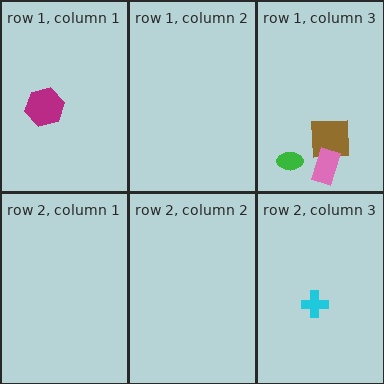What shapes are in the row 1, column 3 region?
The brown square, the pink rectangle, the green ellipse.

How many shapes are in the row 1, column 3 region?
3.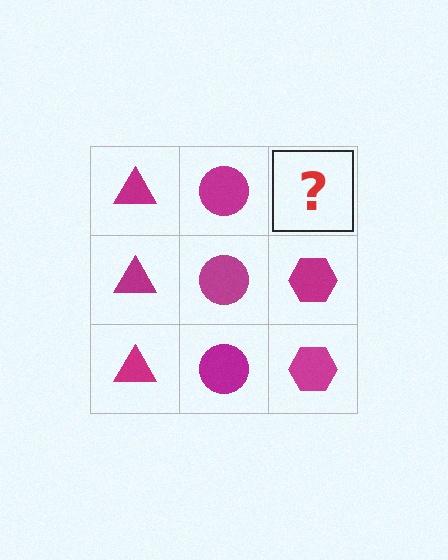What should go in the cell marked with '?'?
The missing cell should contain a magenta hexagon.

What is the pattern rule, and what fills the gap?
The rule is that each column has a consistent shape. The gap should be filled with a magenta hexagon.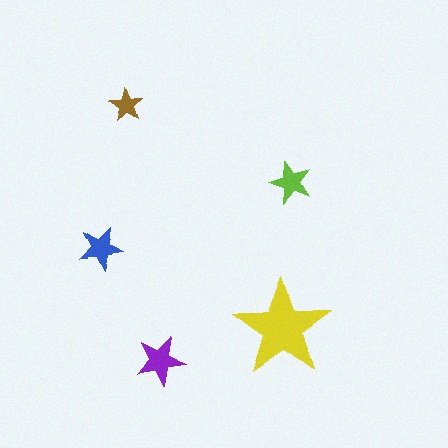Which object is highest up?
The brown star is topmost.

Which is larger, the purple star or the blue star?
The purple one.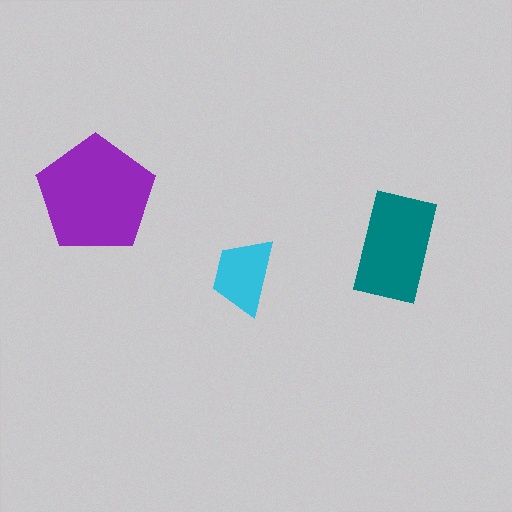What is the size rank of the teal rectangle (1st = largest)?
2nd.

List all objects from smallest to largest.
The cyan trapezoid, the teal rectangle, the purple pentagon.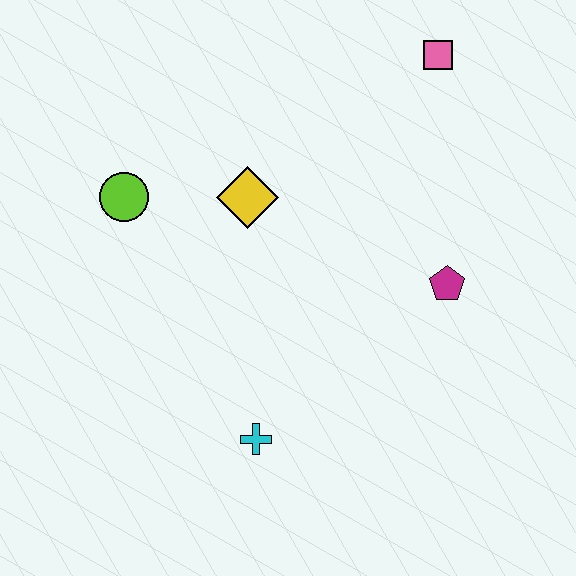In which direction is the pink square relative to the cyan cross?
The pink square is above the cyan cross.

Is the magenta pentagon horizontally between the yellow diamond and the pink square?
No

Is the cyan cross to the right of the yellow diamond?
Yes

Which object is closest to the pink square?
The magenta pentagon is closest to the pink square.